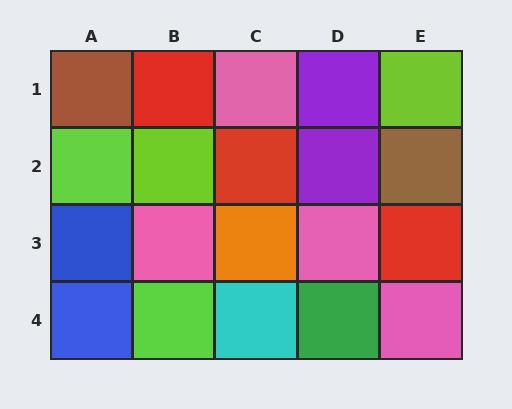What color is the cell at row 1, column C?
Pink.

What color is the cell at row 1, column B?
Red.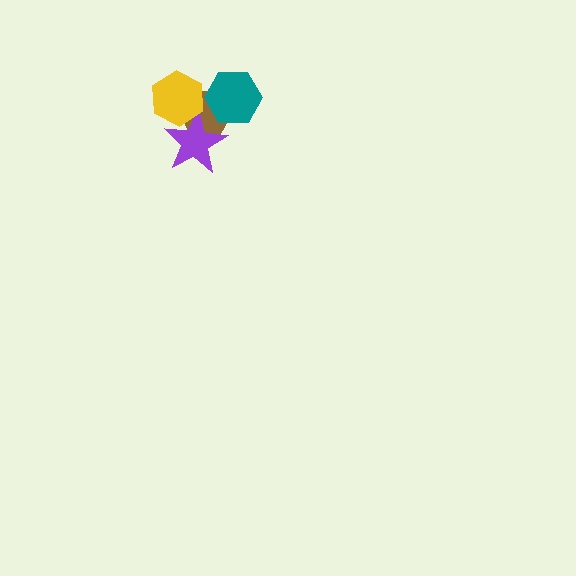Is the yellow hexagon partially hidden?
No, no other shape covers it.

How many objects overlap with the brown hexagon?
3 objects overlap with the brown hexagon.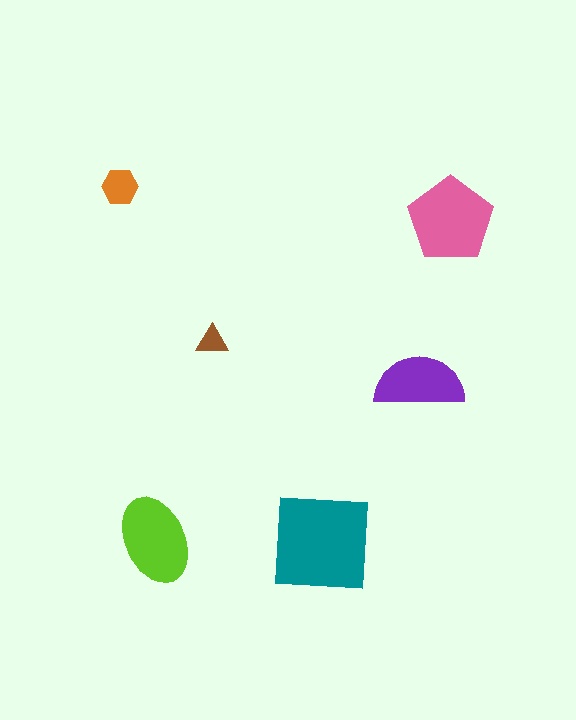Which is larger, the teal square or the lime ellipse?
The teal square.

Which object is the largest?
The teal square.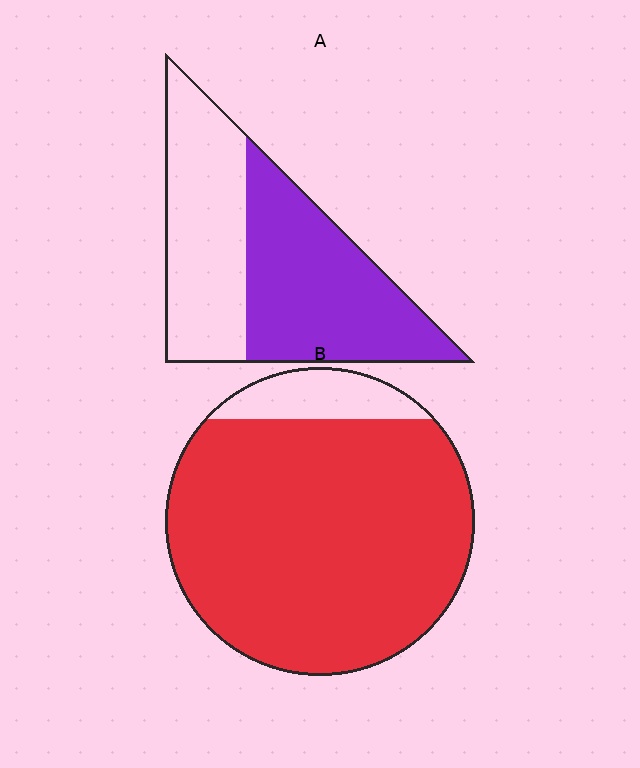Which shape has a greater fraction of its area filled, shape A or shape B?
Shape B.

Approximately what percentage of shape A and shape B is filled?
A is approximately 55% and B is approximately 90%.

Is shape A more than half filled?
Yes.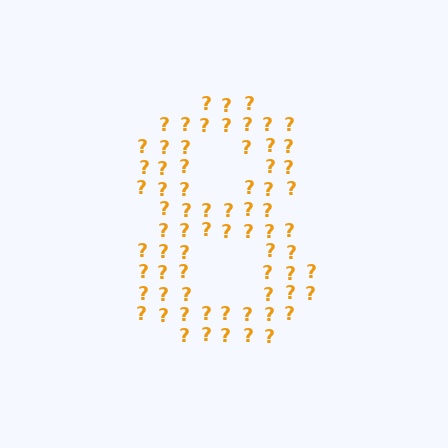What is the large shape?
The large shape is the digit 8.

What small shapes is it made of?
It is made of small question marks.